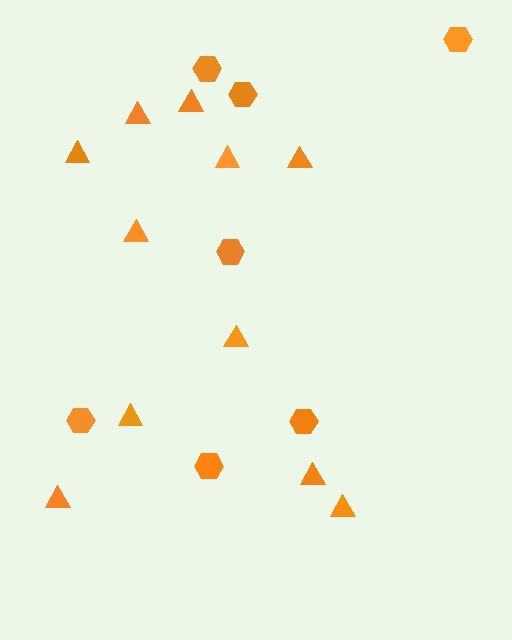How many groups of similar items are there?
There are 2 groups: one group of triangles (11) and one group of hexagons (7).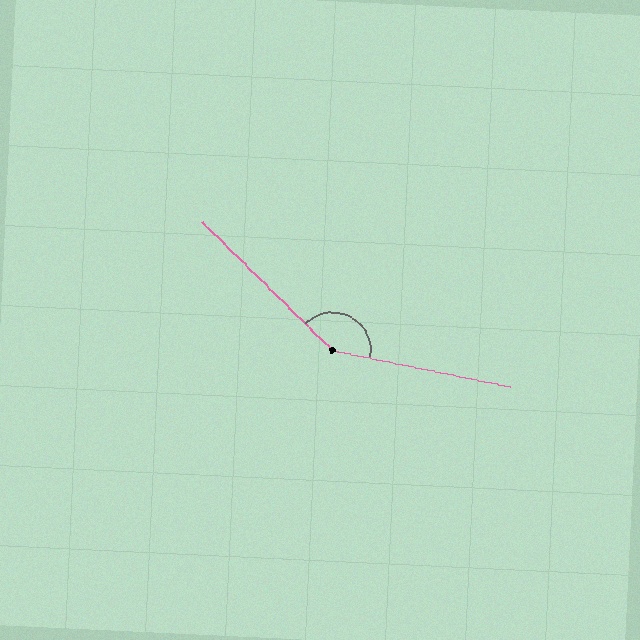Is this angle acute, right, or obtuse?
It is obtuse.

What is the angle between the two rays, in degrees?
Approximately 147 degrees.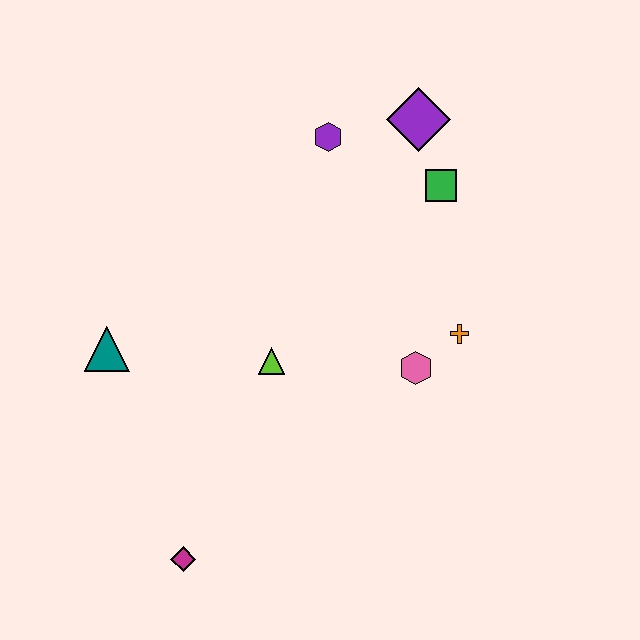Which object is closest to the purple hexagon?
The purple diamond is closest to the purple hexagon.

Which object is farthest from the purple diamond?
The magenta diamond is farthest from the purple diamond.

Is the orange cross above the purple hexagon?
No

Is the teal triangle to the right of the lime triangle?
No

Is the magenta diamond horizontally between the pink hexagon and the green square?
No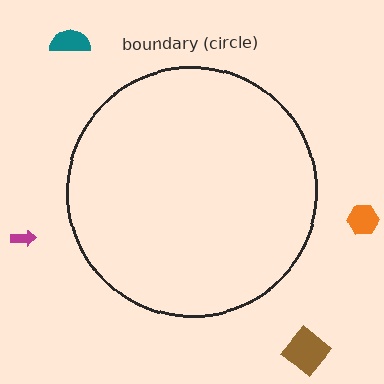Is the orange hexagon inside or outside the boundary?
Outside.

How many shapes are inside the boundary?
0 inside, 4 outside.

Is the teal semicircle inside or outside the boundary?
Outside.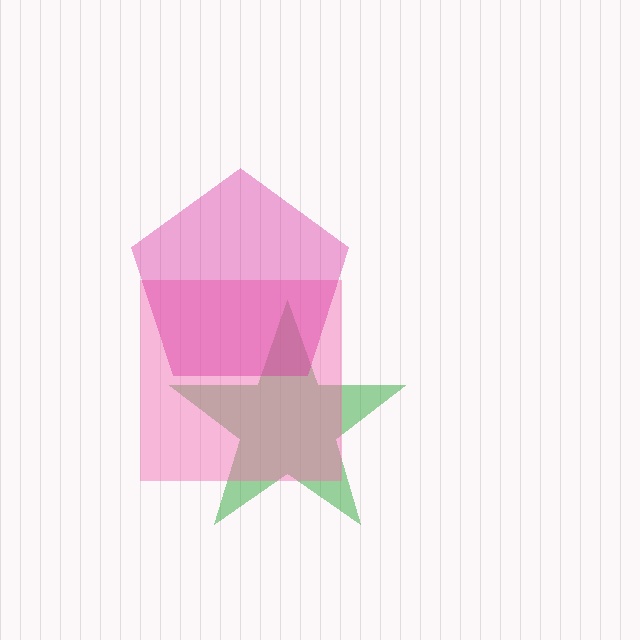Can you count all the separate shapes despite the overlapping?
Yes, there are 3 separate shapes.